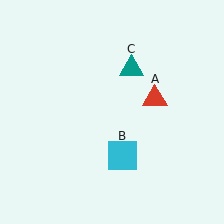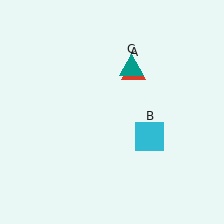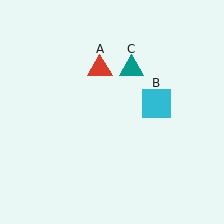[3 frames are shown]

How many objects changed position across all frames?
2 objects changed position: red triangle (object A), cyan square (object B).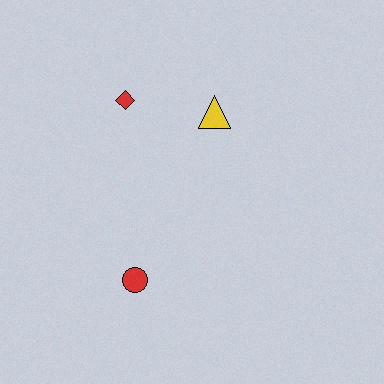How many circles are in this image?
There is 1 circle.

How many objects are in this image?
There are 3 objects.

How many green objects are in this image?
There are no green objects.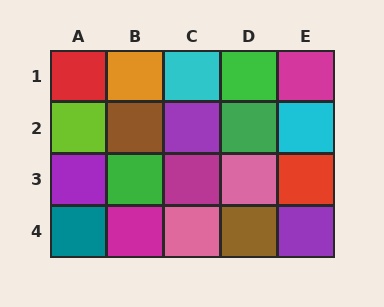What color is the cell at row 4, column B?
Magenta.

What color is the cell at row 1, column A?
Red.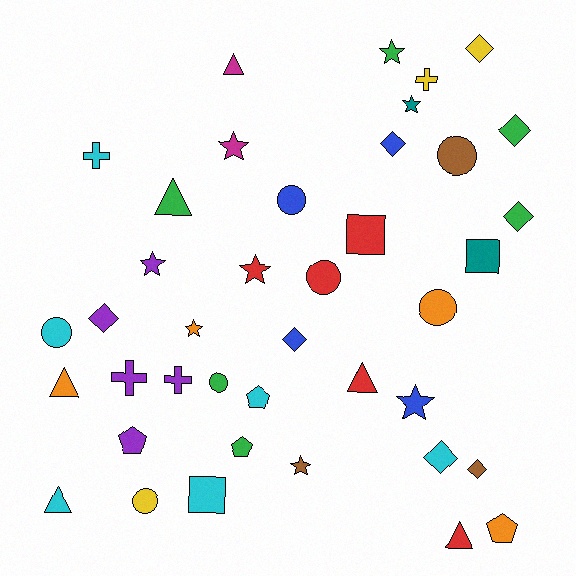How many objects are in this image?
There are 40 objects.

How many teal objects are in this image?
There are 2 teal objects.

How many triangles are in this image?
There are 6 triangles.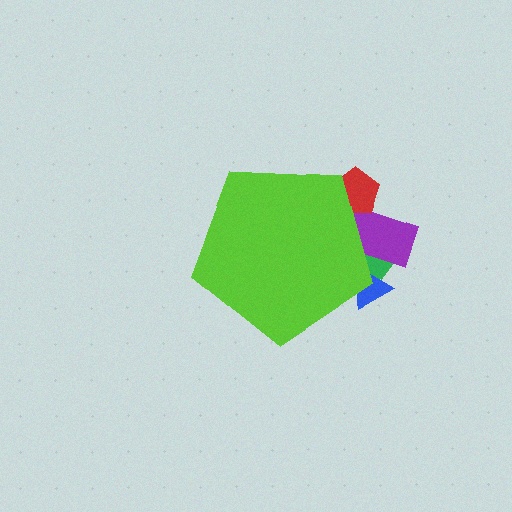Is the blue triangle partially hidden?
Yes, the blue triangle is partially hidden behind the lime pentagon.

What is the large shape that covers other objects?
A lime pentagon.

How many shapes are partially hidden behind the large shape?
4 shapes are partially hidden.